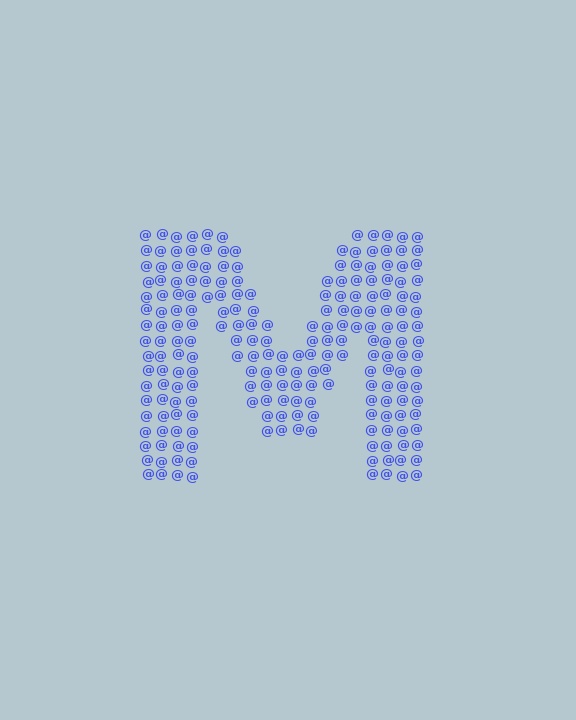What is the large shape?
The large shape is the letter M.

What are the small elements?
The small elements are at signs.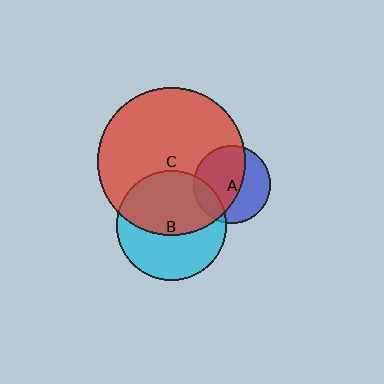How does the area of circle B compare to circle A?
Approximately 2.0 times.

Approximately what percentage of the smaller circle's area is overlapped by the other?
Approximately 55%.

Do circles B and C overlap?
Yes.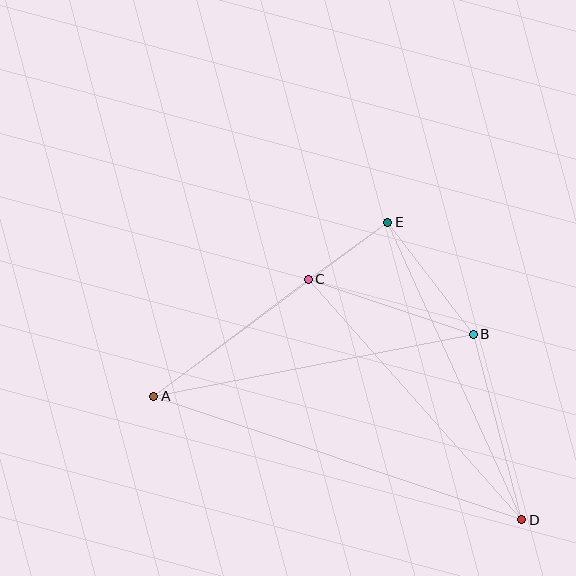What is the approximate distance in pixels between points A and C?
The distance between A and C is approximately 194 pixels.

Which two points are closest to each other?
Points C and E are closest to each other.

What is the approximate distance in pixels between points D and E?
The distance between D and E is approximately 327 pixels.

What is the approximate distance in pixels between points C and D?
The distance between C and D is approximately 322 pixels.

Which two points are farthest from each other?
Points A and D are farthest from each other.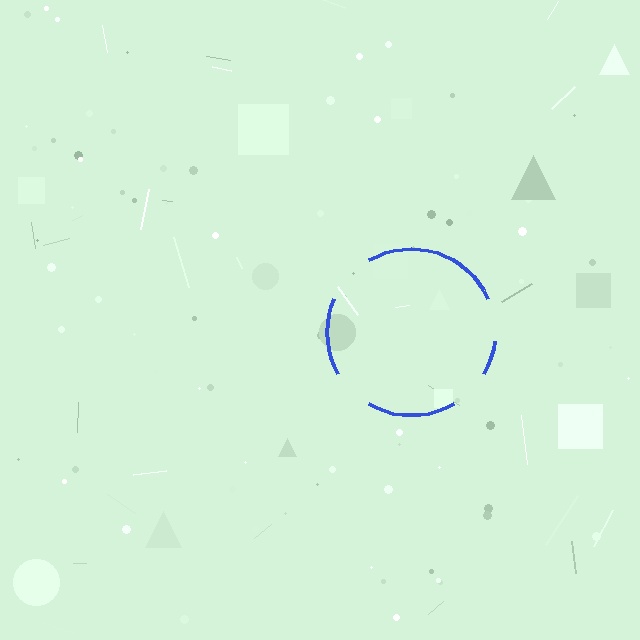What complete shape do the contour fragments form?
The contour fragments form a circle.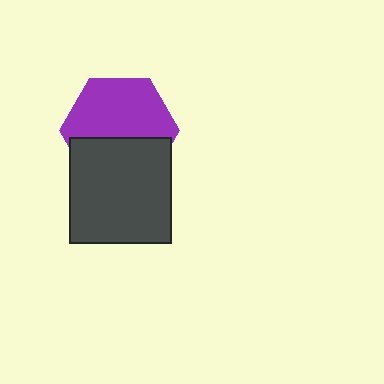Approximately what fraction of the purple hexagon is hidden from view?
Roughly 40% of the purple hexagon is hidden behind the dark gray rectangle.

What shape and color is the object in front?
The object in front is a dark gray rectangle.